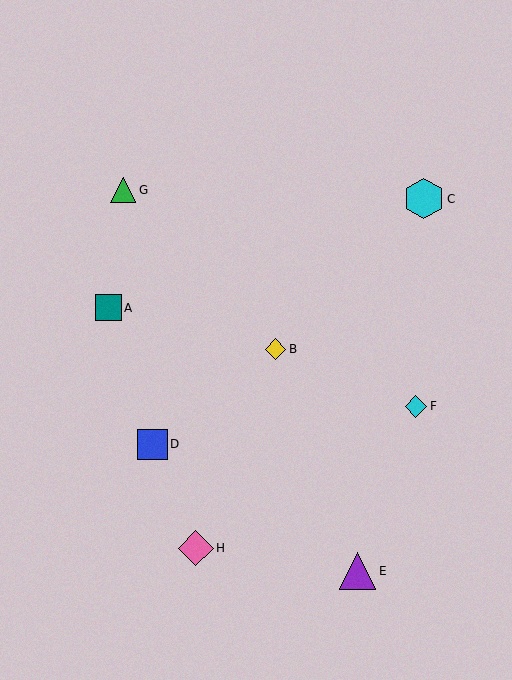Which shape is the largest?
The cyan hexagon (labeled C) is the largest.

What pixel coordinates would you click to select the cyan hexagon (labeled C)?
Click at (424, 199) to select the cyan hexagon C.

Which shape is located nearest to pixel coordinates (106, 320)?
The teal square (labeled A) at (108, 308) is nearest to that location.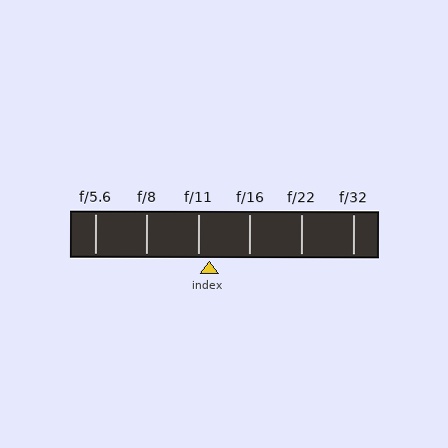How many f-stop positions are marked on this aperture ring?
There are 6 f-stop positions marked.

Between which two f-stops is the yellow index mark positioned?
The index mark is between f/11 and f/16.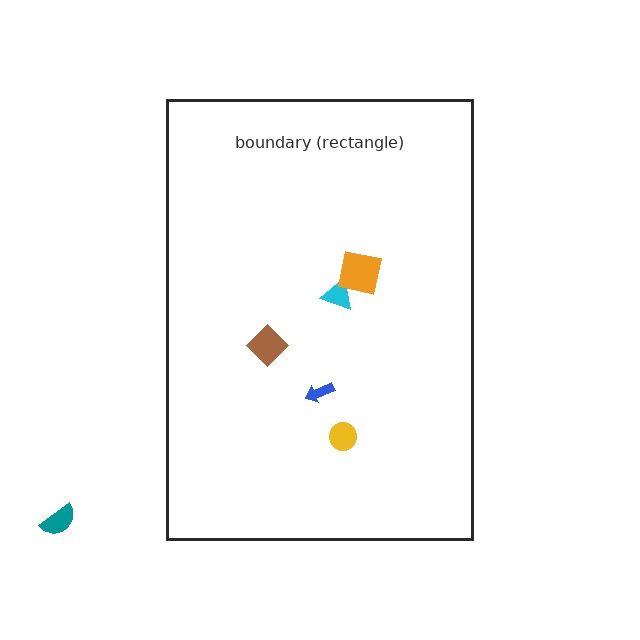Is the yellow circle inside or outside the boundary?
Inside.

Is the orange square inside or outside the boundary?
Inside.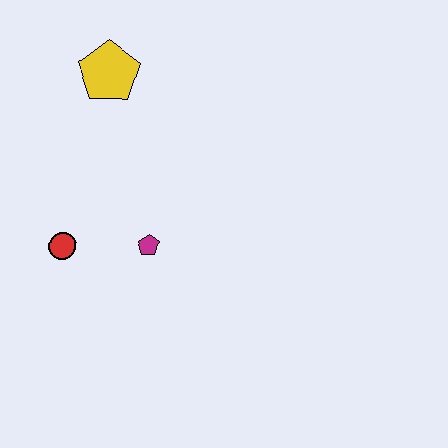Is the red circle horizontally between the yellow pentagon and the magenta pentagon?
No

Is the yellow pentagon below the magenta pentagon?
No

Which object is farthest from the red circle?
The yellow pentagon is farthest from the red circle.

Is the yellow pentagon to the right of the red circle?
Yes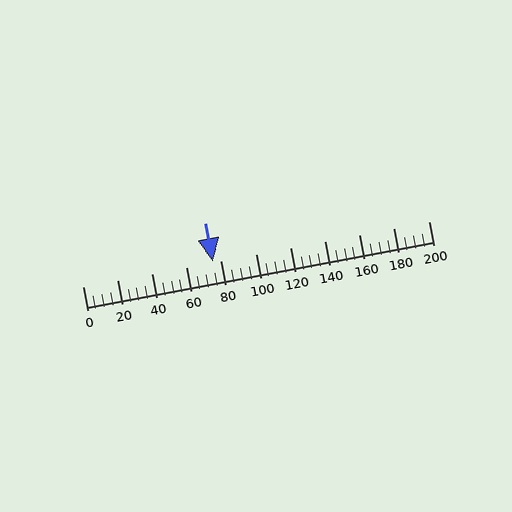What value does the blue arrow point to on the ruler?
The blue arrow points to approximately 75.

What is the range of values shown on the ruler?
The ruler shows values from 0 to 200.